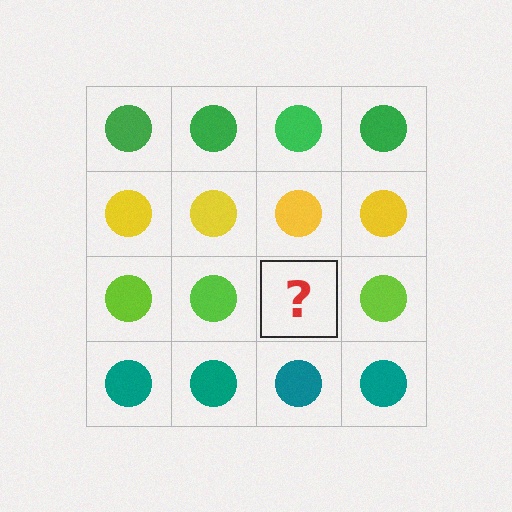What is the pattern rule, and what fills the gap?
The rule is that each row has a consistent color. The gap should be filled with a lime circle.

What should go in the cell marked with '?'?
The missing cell should contain a lime circle.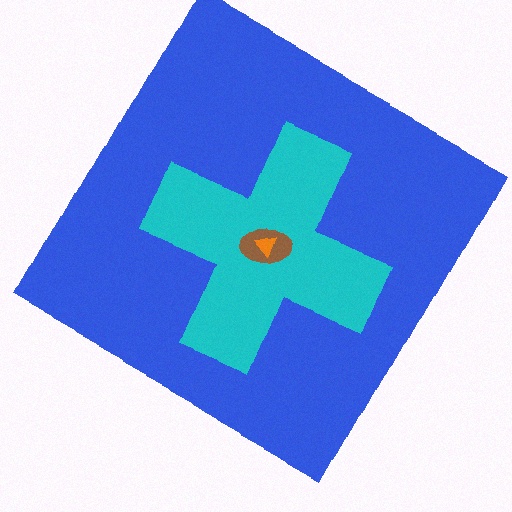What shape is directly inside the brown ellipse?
The orange triangle.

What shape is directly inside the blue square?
The cyan cross.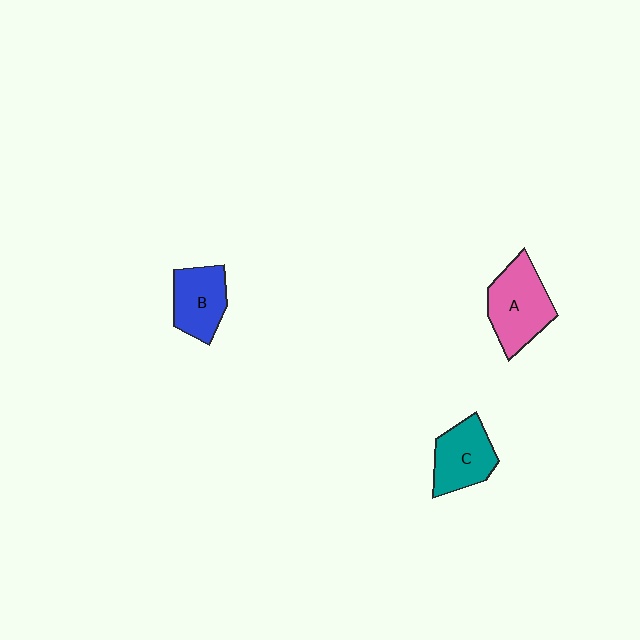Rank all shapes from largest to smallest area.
From largest to smallest: A (pink), C (teal), B (blue).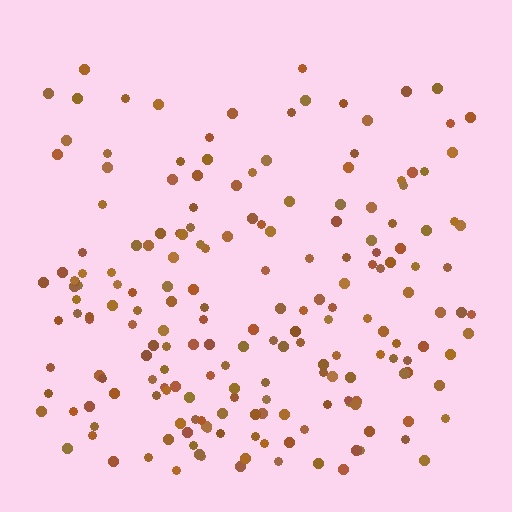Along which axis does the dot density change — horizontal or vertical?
Vertical.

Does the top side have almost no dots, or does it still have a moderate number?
Still a moderate number, just noticeably fewer than the bottom.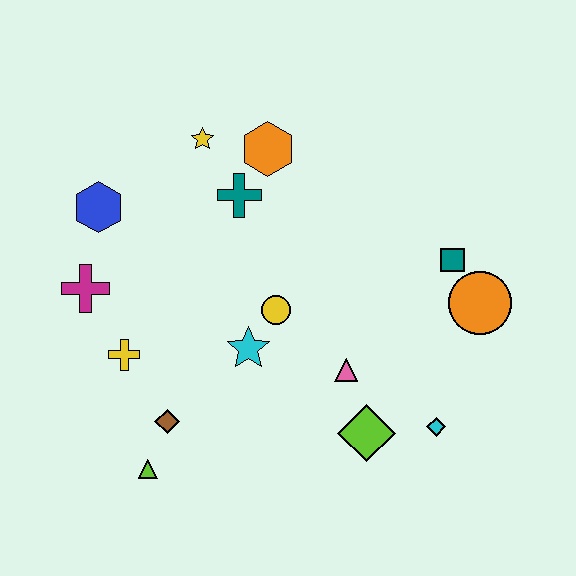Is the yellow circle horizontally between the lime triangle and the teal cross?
No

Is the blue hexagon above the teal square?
Yes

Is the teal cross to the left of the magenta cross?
No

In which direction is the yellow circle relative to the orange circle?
The yellow circle is to the left of the orange circle.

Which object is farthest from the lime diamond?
The blue hexagon is farthest from the lime diamond.